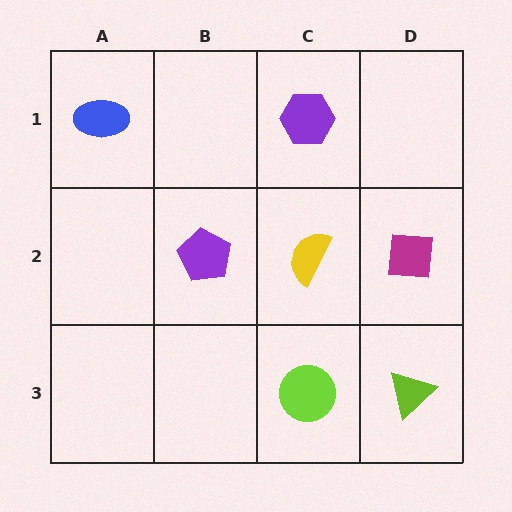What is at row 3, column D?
A lime triangle.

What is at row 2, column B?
A purple pentagon.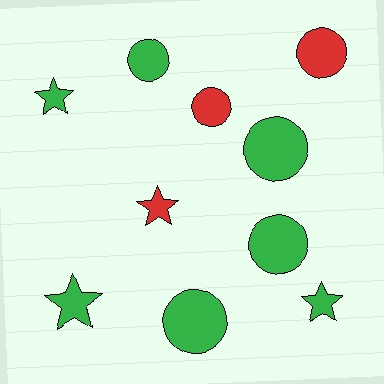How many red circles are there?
There are 2 red circles.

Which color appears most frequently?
Green, with 7 objects.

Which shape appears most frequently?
Circle, with 6 objects.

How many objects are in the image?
There are 10 objects.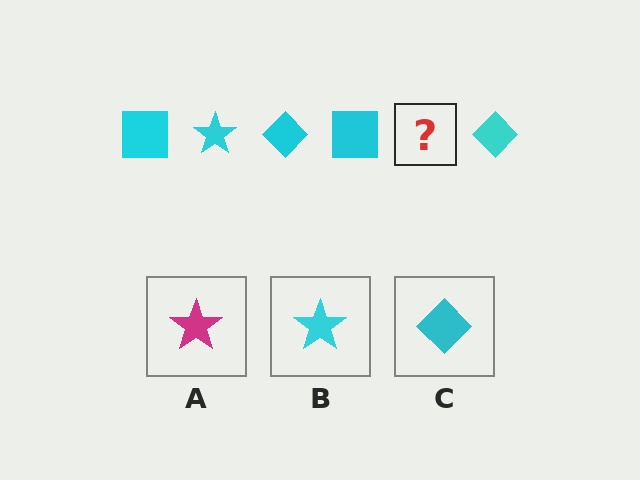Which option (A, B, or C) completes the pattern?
B.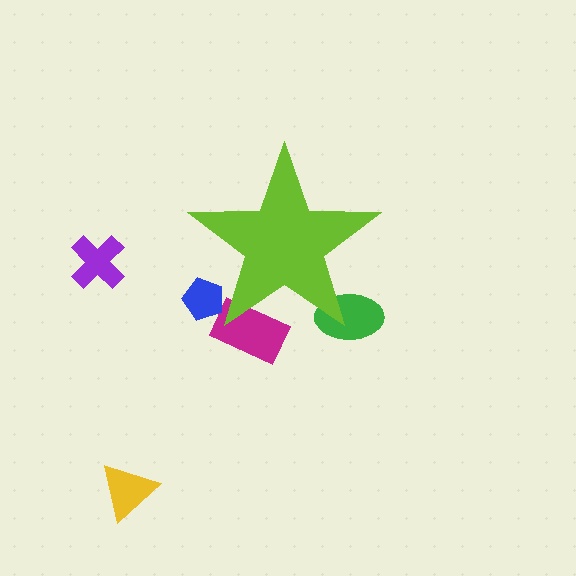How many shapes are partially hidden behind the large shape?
3 shapes are partially hidden.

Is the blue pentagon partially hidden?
Yes, the blue pentagon is partially hidden behind the lime star.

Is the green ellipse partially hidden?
Yes, the green ellipse is partially hidden behind the lime star.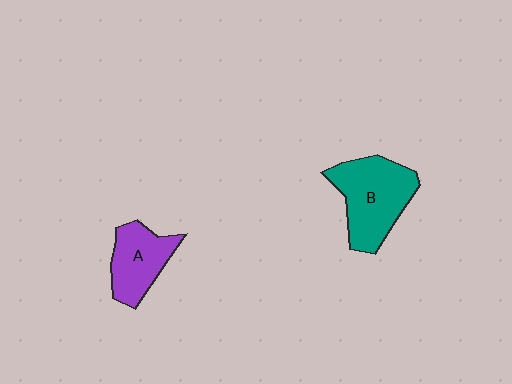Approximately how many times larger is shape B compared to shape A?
Approximately 1.5 times.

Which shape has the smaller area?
Shape A (purple).